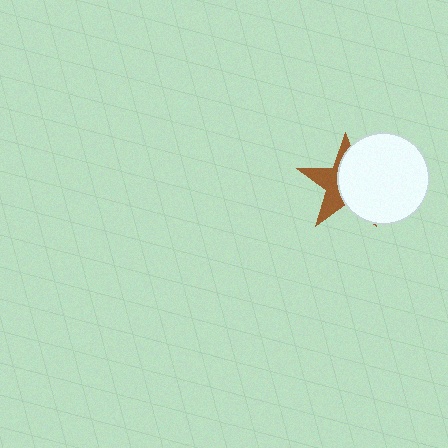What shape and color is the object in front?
The object in front is a white circle.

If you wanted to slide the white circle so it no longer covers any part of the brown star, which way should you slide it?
Slide it right — that is the most direct way to separate the two shapes.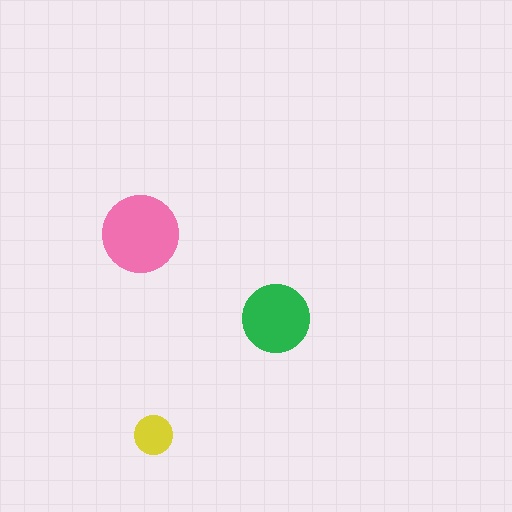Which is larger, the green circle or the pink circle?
The pink one.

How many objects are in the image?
There are 3 objects in the image.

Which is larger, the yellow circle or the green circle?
The green one.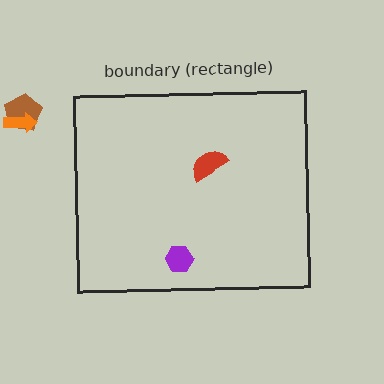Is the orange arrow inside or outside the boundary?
Outside.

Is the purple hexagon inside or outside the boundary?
Inside.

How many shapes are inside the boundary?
2 inside, 2 outside.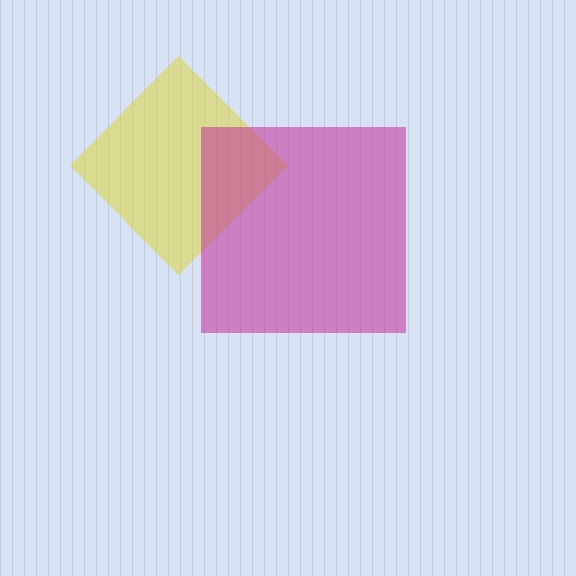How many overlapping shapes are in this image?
There are 2 overlapping shapes in the image.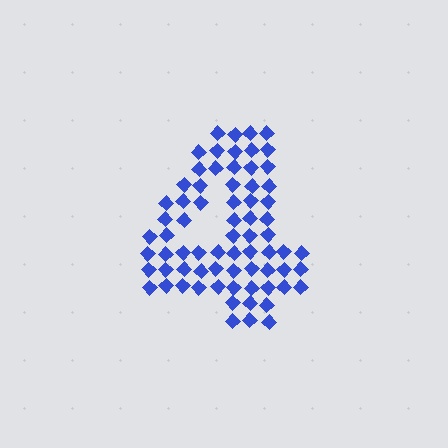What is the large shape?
The large shape is the digit 4.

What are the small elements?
The small elements are diamonds.